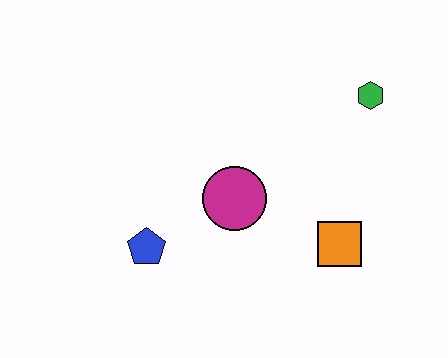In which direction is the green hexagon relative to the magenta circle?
The green hexagon is to the right of the magenta circle.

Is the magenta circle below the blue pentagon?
No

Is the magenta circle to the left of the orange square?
Yes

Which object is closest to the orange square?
The magenta circle is closest to the orange square.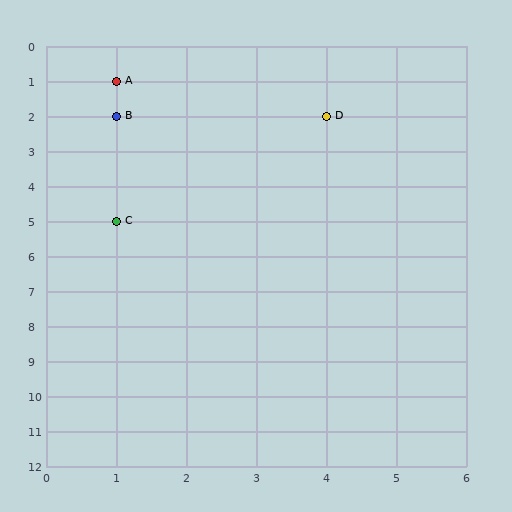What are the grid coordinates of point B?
Point B is at grid coordinates (1, 2).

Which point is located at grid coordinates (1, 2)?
Point B is at (1, 2).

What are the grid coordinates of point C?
Point C is at grid coordinates (1, 5).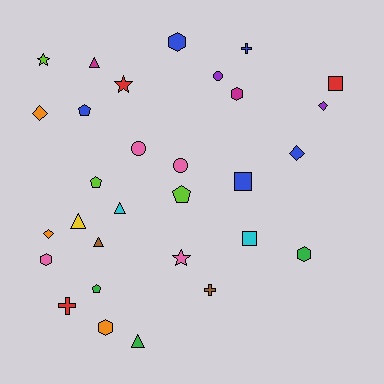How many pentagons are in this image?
There are 4 pentagons.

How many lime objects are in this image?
There are 3 lime objects.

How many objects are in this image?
There are 30 objects.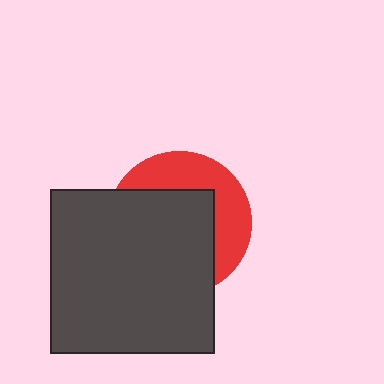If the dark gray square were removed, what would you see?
You would see the complete red circle.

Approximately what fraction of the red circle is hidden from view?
Roughly 62% of the red circle is hidden behind the dark gray square.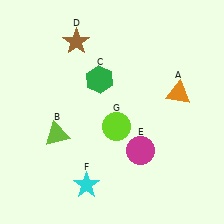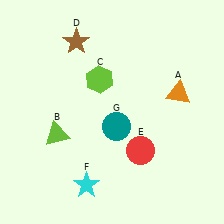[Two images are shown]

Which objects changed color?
C changed from green to lime. E changed from magenta to red. G changed from lime to teal.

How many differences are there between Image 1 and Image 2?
There are 3 differences between the two images.